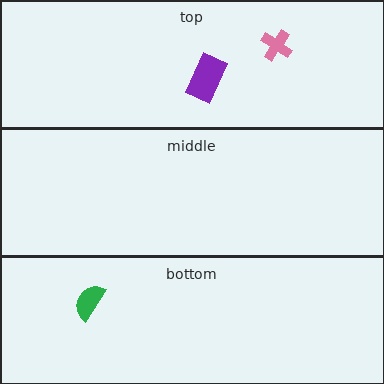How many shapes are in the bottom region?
1.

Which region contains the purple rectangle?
The top region.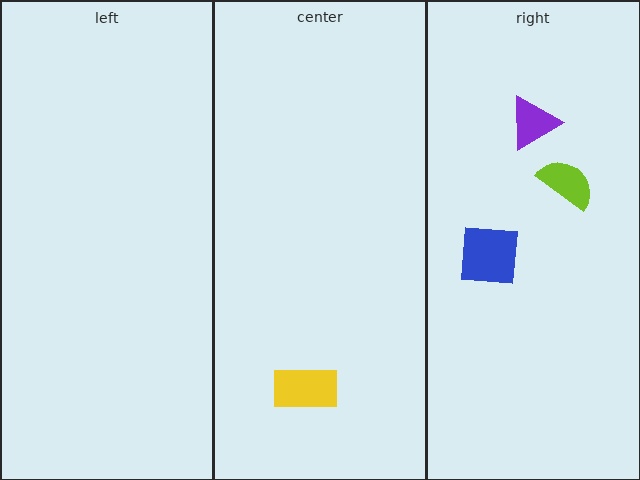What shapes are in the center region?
The yellow rectangle.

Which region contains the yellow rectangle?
The center region.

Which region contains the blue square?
The right region.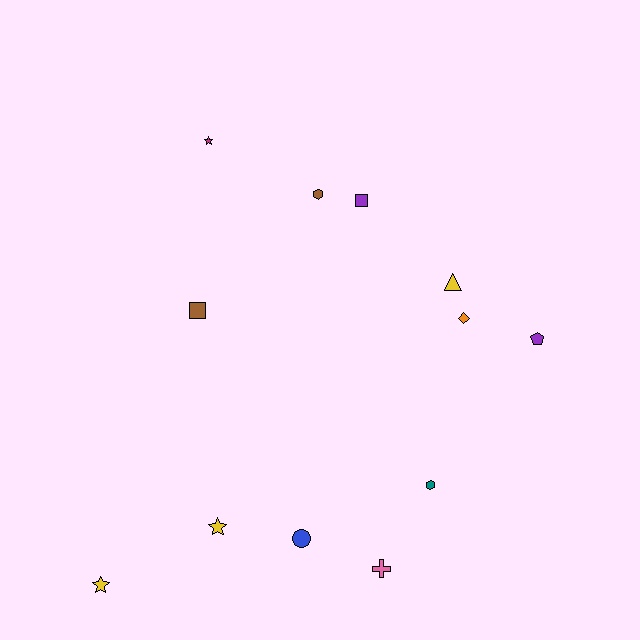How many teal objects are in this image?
There is 1 teal object.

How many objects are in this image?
There are 12 objects.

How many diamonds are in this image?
There is 1 diamond.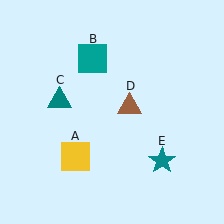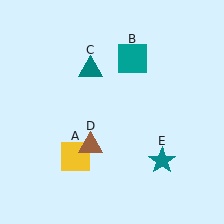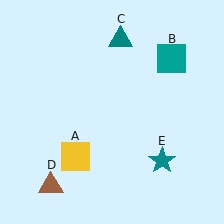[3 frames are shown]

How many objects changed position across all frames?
3 objects changed position: teal square (object B), teal triangle (object C), brown triangle (object D).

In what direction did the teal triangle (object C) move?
The teal triangle (object C) moved up and to the right.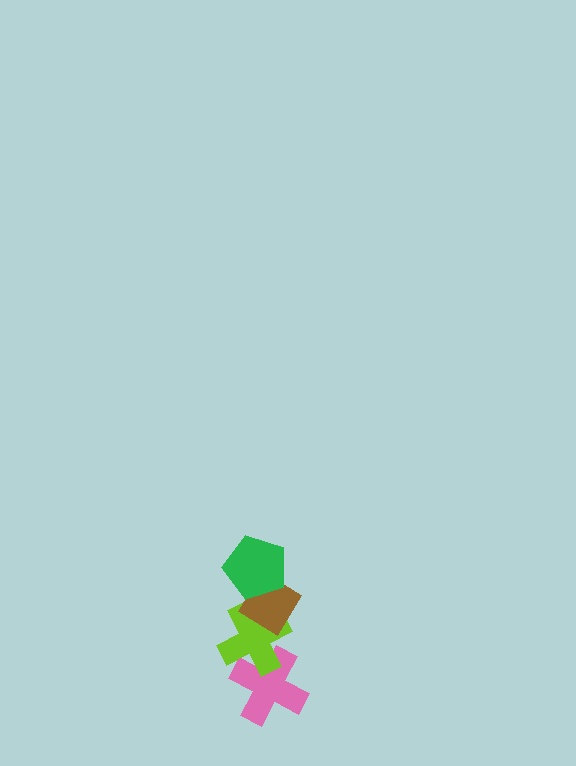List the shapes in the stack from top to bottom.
From top to bottom: the green pentagon, the brown diamond, the lime cross, the pink cross.